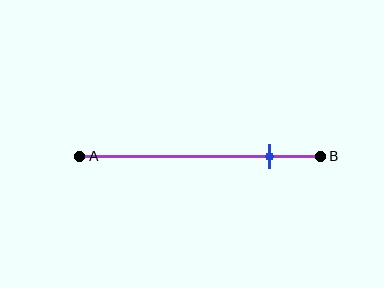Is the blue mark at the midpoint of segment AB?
No, the mark is at about 80% from A, not at the 50% midpoint.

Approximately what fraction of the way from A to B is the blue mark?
The blue mark is approximately 80% of the way from A to B.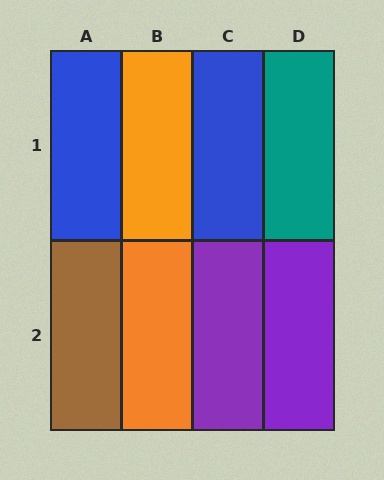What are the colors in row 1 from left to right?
Blue, orange, blue, teal.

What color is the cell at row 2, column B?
Orange.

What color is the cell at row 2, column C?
Purple.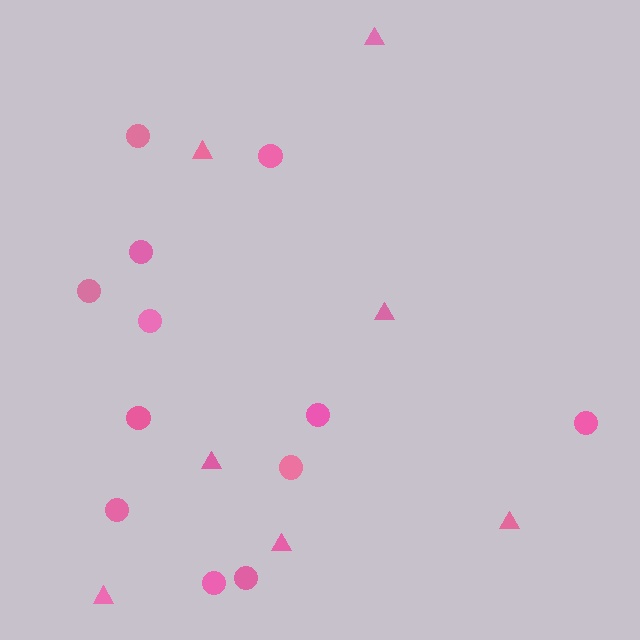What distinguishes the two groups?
There are 2 groups: one group of triangles (7) and one group of circles (12).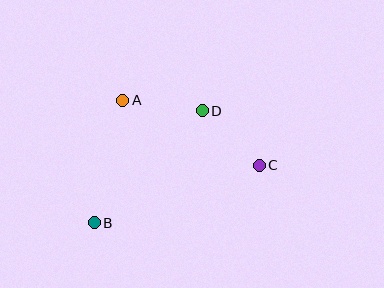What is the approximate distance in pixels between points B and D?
The distance between B and D is approximately 156 pixels.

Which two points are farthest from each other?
Points B and C are farthest from each other.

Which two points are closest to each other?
Points C and D are closest to each other.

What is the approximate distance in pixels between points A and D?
The distance between A and D is approximately 80 pixels.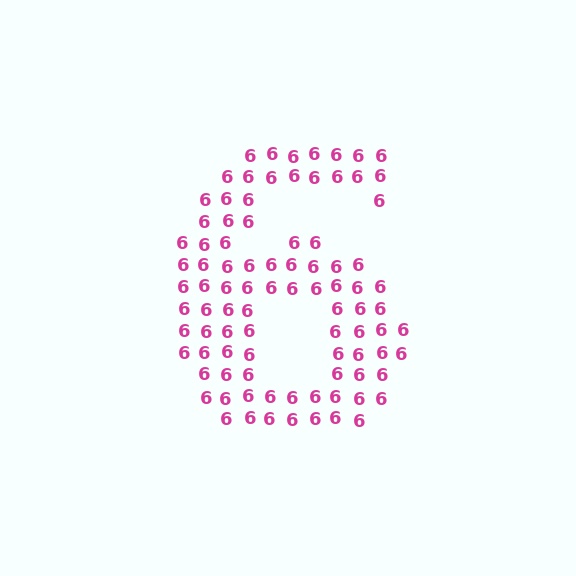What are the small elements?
The small elements are digit 6's.